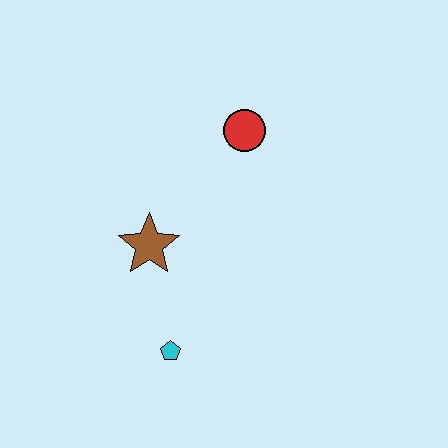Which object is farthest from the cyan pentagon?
The red circle is farthest from the cyan pentagon.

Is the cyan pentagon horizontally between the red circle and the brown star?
Yes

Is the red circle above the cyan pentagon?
Yes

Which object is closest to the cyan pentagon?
The brown star is closest to the cyan pentagon.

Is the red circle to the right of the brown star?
Yes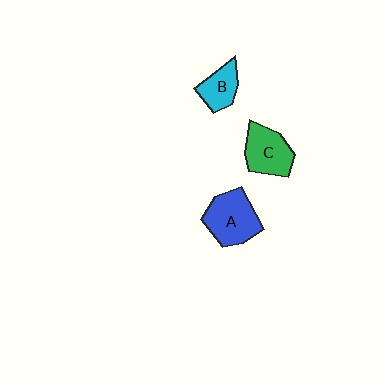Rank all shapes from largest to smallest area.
From largest to smallest: A (blue), C (green), B (cyan).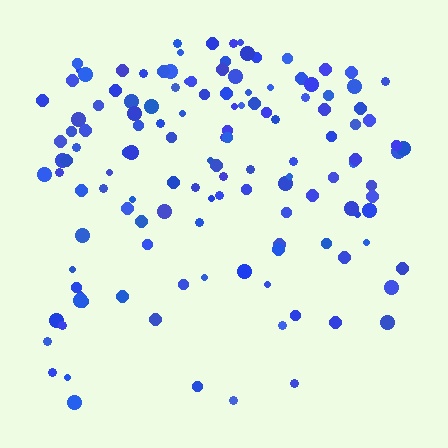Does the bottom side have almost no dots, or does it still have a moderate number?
Still a moderate number, just noticeably fewer than the top.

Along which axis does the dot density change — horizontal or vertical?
Vertical.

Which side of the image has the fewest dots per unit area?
The bottom.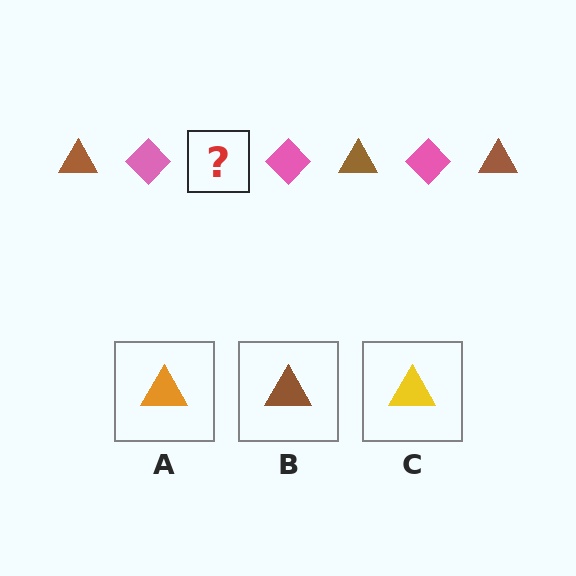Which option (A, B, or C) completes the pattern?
B.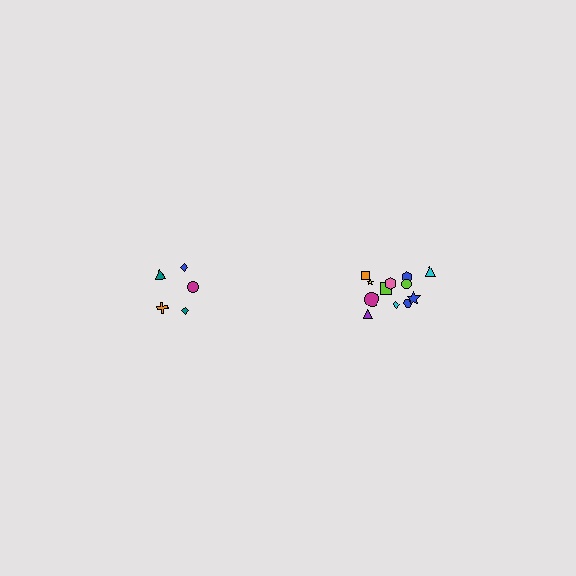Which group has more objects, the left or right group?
The right group.